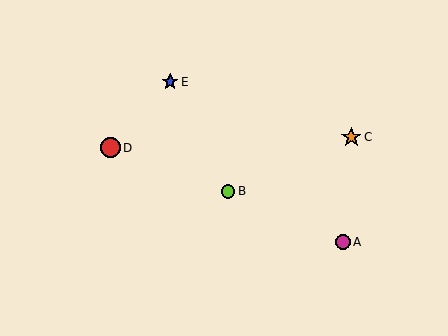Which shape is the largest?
The orange star (labeled C) is the largest.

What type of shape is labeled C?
Shape C is an orange star.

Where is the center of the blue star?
The center of the blue star is at (170, 82).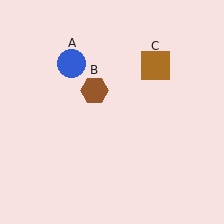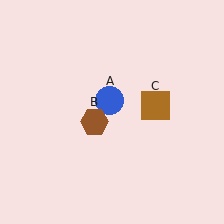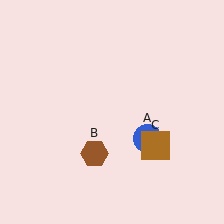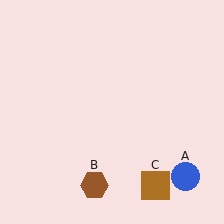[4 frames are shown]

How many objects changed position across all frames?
3 objects changed position: blue circle (object A), brown hexagon (object B), brown square (object C).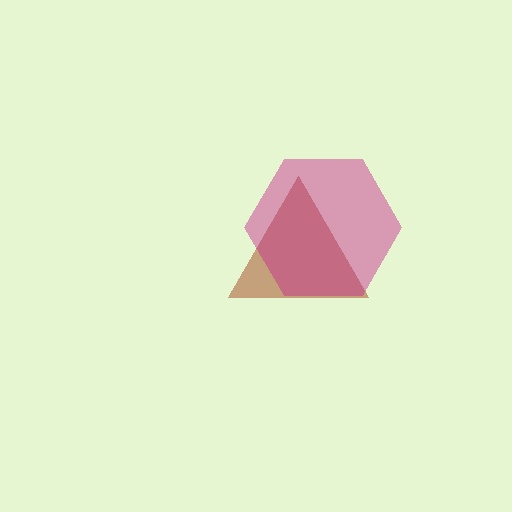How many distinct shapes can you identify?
There are 2 distinct shapes: a brown triangle, a magenta hexagon.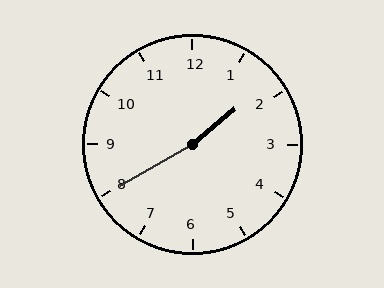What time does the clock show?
1:40.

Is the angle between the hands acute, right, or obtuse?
It is obtuse.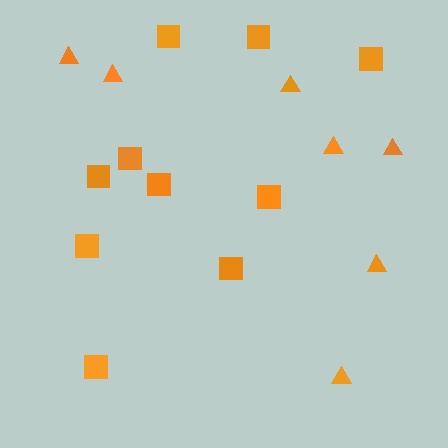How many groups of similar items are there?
There are 2 groups: one group of squares (10) and one group of triangles (7).